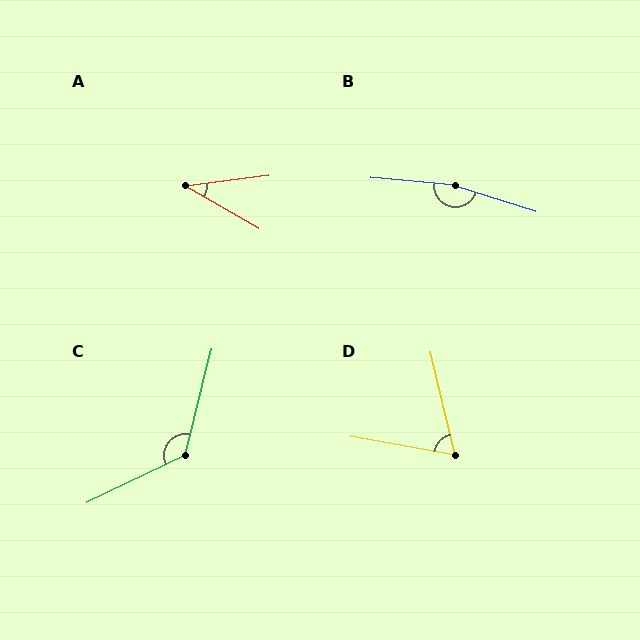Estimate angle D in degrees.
Approximately 66 degrees.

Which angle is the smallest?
A, at approximately 37 degrees.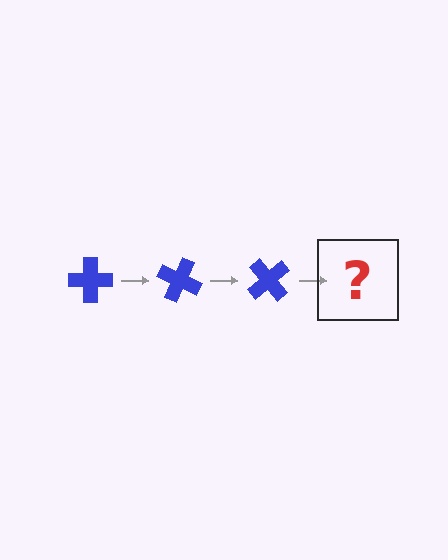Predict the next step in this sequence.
The next step is a blue cross rotated 75 degrees.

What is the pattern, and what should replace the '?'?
The pattern is that the cross rotates 25 degrees each step. The '?' should be a blue cross rotated 75 degrees.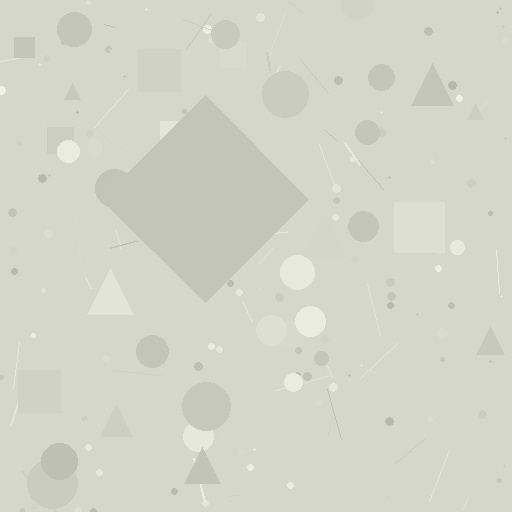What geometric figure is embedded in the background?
A diamond is embedded in the background.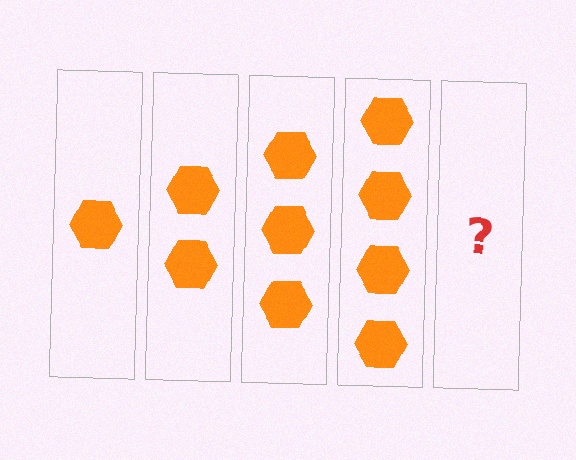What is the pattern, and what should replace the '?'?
The pattern is that each step adds one more hexagon. The '?' should be 5 hexagons.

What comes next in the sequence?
The next element should be 5 hexagons.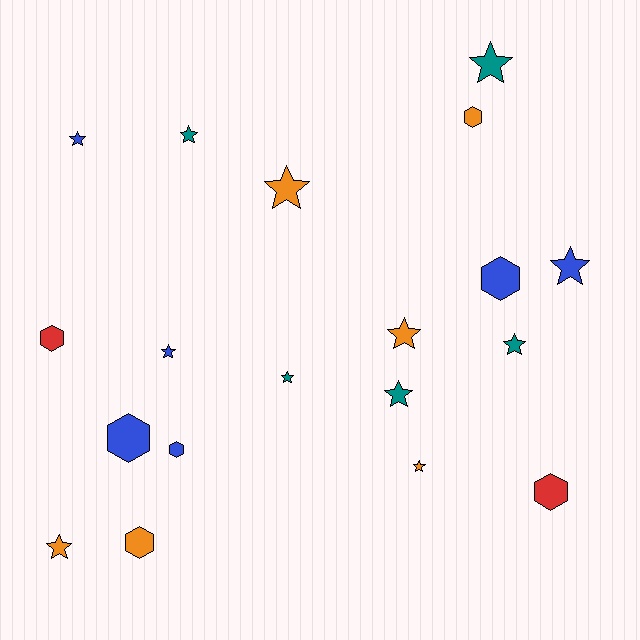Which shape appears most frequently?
Star, with 12 objects.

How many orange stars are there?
There are 4 orange stars.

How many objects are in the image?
There are 19 objects.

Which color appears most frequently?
Orange, with 6 objects.